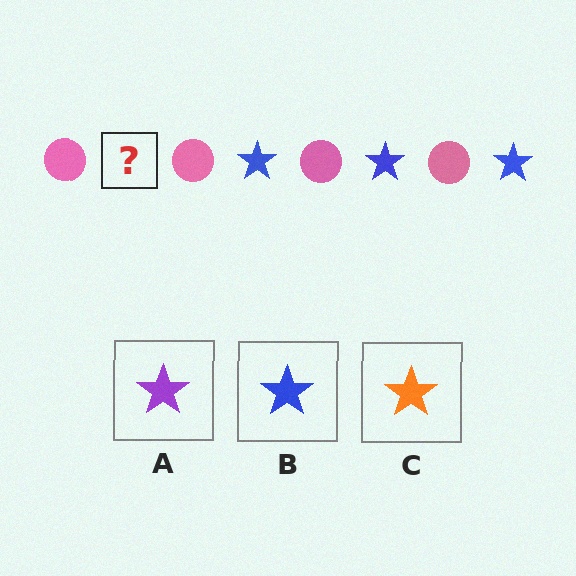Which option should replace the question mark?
Option B.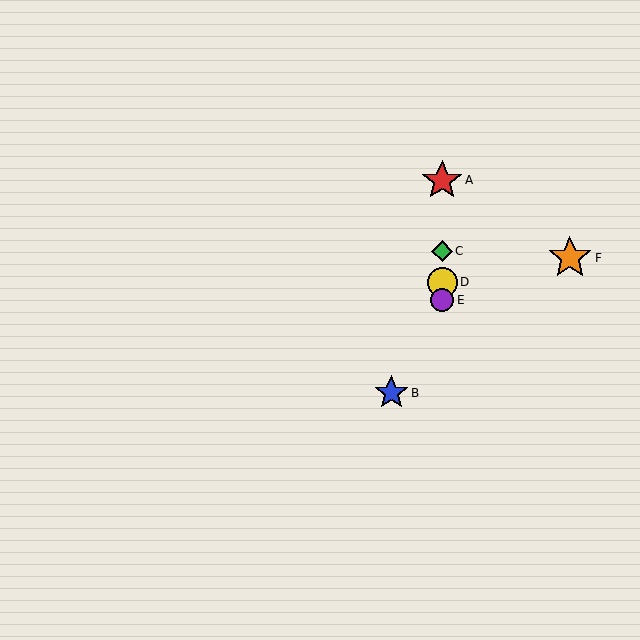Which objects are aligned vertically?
Objects A, C, D, E are aligned vertically.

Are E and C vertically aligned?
Yes, both are at x≈442.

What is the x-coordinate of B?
Object B is at x≈391.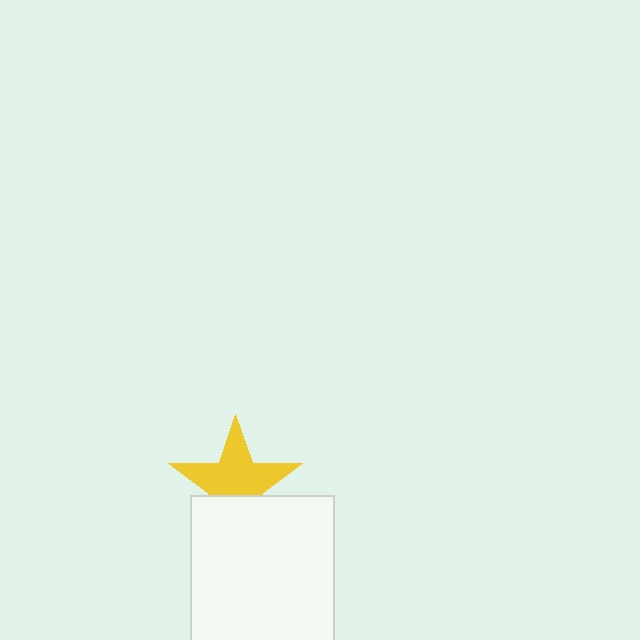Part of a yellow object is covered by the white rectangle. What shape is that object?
It is a star.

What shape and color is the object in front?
The object in front is a white rectangle.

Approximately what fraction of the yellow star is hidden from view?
Roughly 35% of the yellow star is hidden behind the white rectangle.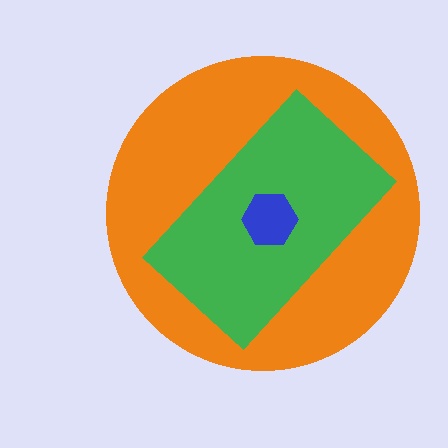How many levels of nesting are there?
3.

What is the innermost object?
The blue hexagon.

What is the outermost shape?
The orange circle.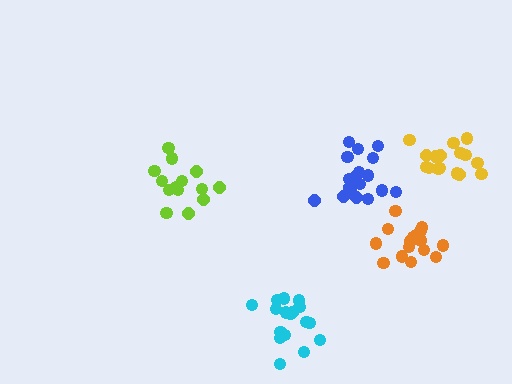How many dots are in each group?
Group 1: 20 dots, Group 2: 17 dots, Group 3: 16 dots, Group 4: 14 dots, Group 5: 17 dots (84 total).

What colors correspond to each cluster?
The clusters are colored: blue, cyan, yellow, lime, orange.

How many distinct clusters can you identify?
There are 5 distinct clusters.